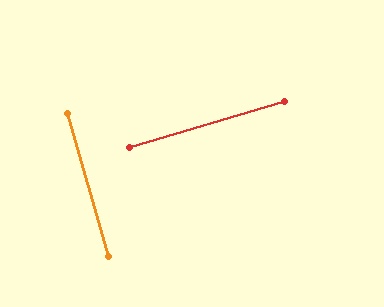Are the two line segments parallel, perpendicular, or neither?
Perpendicular — they meet at approximately 89°.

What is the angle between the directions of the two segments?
Approximately 89 degrees.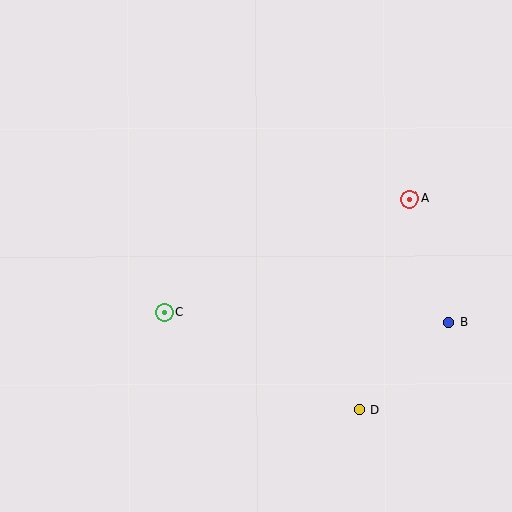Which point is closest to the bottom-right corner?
Point D is closest to the bottom-right corner.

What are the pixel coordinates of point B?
Point B is at (449, 323).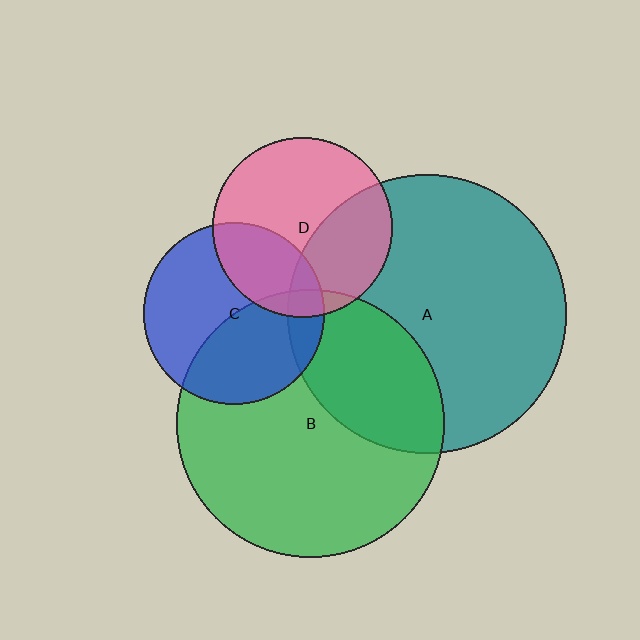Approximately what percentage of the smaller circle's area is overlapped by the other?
Approximately 30%.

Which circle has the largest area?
Circle A (teal).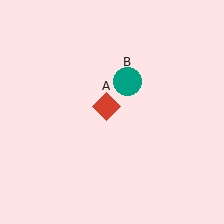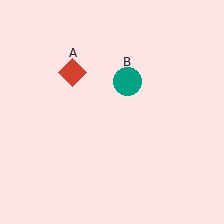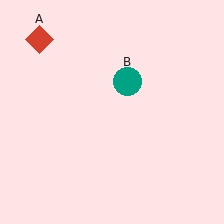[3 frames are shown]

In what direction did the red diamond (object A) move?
The red diamond (object A) moved up and to the left.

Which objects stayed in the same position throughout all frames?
Teal circle (object B) remained stationary.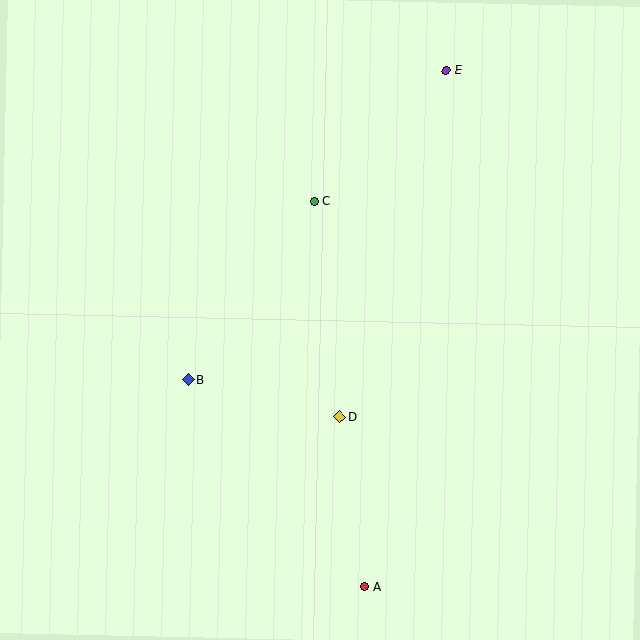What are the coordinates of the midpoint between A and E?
The midpoint between A and E is at (406, 328).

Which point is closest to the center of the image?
Point D at (340, 417) is closest to the center.